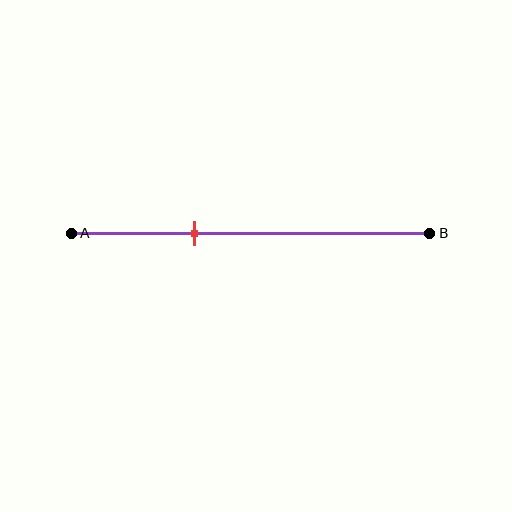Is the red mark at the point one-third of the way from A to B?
Yes, the mark is approximately at the one-third point.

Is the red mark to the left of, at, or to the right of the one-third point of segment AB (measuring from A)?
The red mark is approximately at the one-third point of segment AB.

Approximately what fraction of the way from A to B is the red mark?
The red mark is approximately 35% of the way from A to B.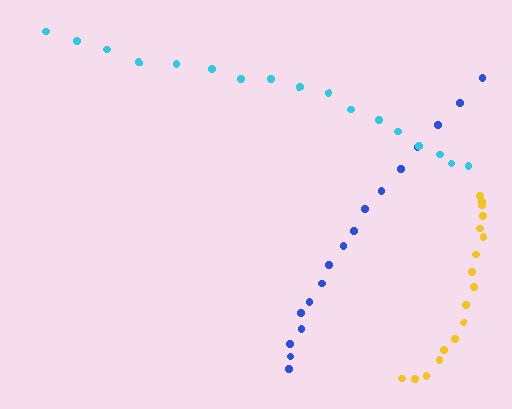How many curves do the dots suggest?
There are 3 distinct paths.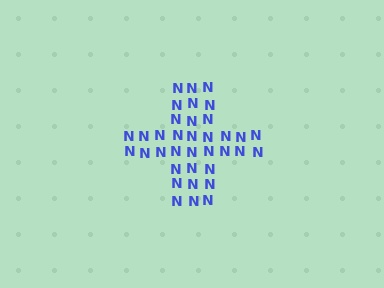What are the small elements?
The small elements are letter N's.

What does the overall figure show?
The overall figure shows a cross.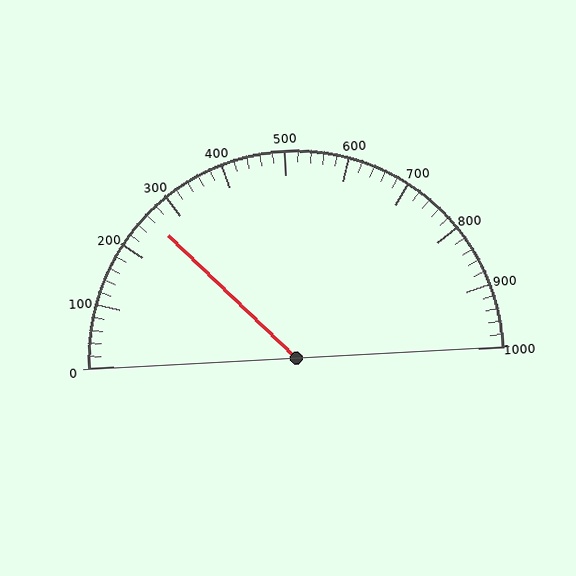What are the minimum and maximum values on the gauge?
The gauge ranges from 0 to 1000.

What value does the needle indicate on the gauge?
The needle indicates approximately 260.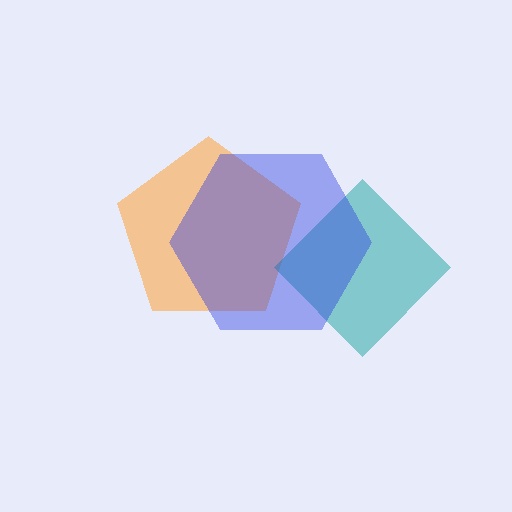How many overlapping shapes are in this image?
There are 3 overlapping shapes in the image.